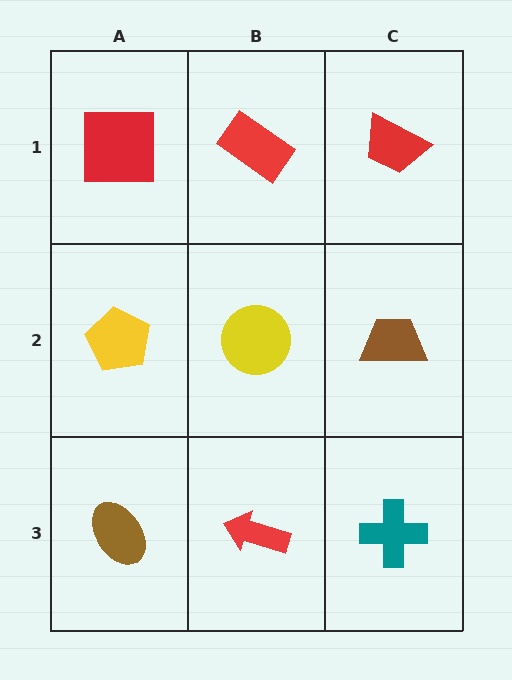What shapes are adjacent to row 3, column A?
A yellow pentagon (row 2, column A), a red arrow (row 3, column B).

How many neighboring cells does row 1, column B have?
3.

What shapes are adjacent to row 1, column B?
A yellow circle (row 2, column B), a red square (row 1, column A), a red trapezoid (row 1, column C).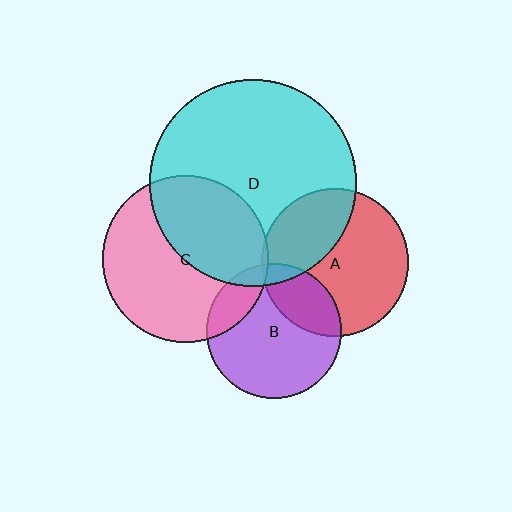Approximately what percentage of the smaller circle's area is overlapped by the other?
Approximately 40%.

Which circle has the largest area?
Circle D (cyan).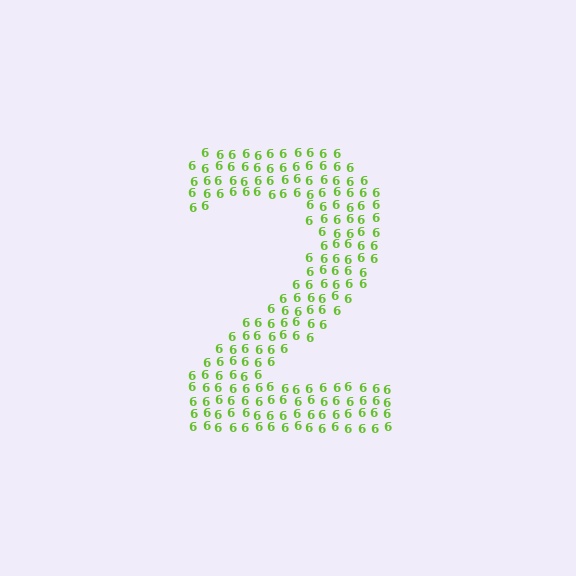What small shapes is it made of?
It is made of small digit 6's.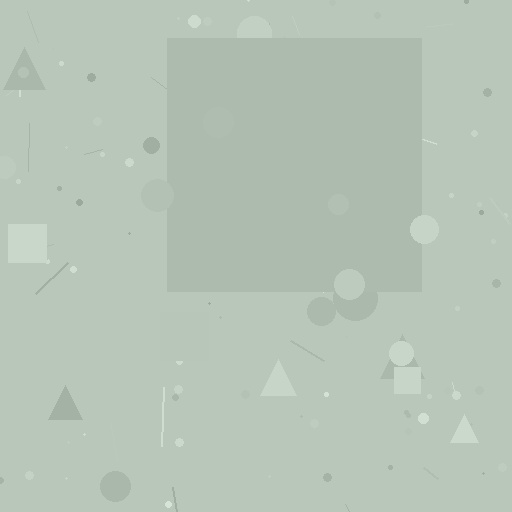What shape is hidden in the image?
A square is hidden in the image.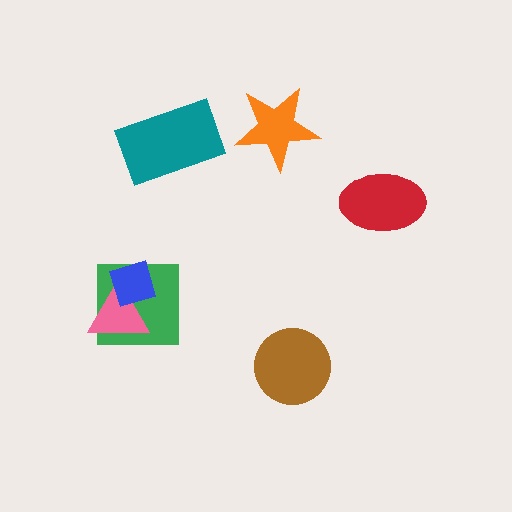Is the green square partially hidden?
Yes, it is partially covered by another shape.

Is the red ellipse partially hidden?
No, no other shape covers it.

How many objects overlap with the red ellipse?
0 objects overlap with the red ellipse.